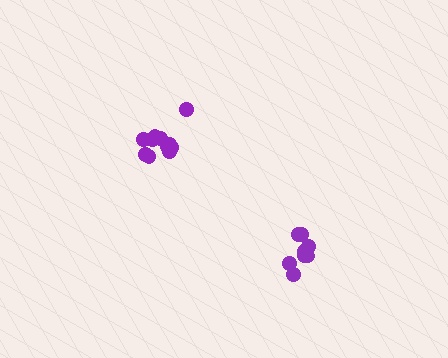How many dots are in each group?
Group 1: 11 dots, Group 2: 8 dots (19 total).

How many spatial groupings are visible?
There are 2 spatial groupings.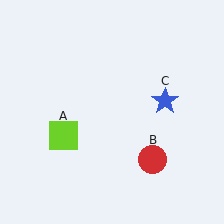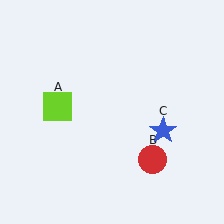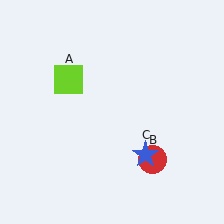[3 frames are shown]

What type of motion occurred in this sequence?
The lime square (object A), blue star (object C) rotated clockwise around the center of the scene.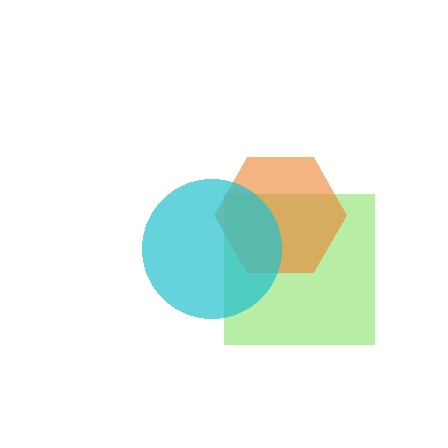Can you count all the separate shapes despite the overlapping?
Yes, there are 3 separate shapes.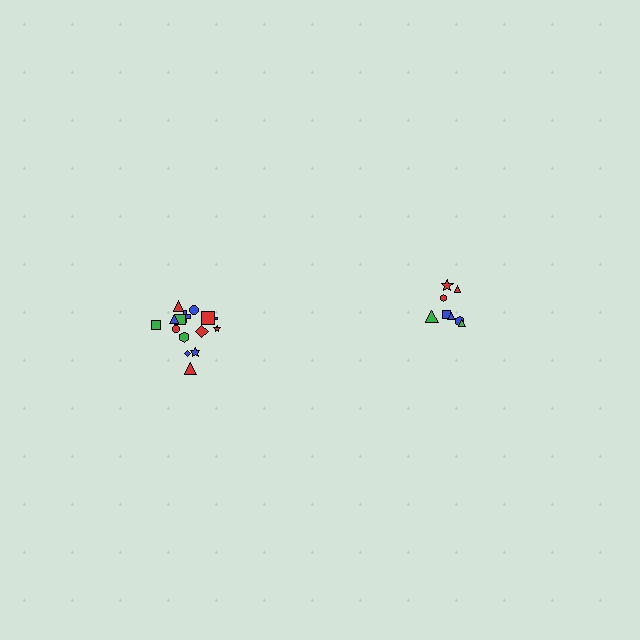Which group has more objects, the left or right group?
The left group.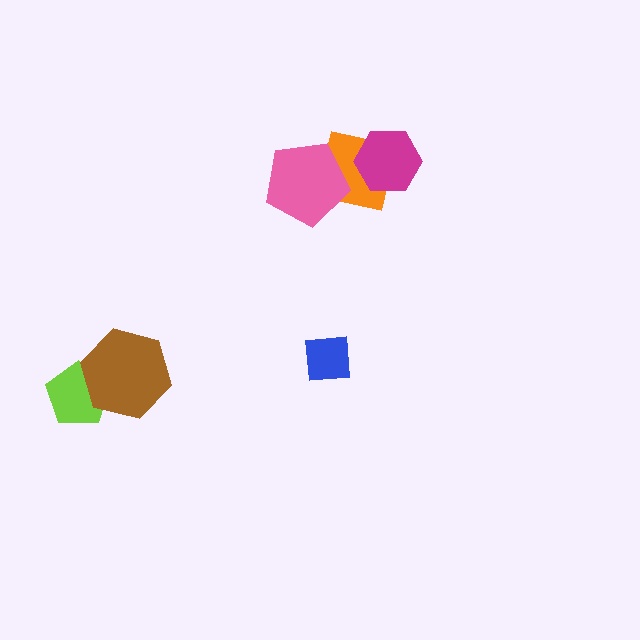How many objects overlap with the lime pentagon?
1 object overlaps with the lime pentagon.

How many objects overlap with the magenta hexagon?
1 object overlaps with the magenta hexagon.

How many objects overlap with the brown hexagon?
1 object overlaps with the brown hexagon.